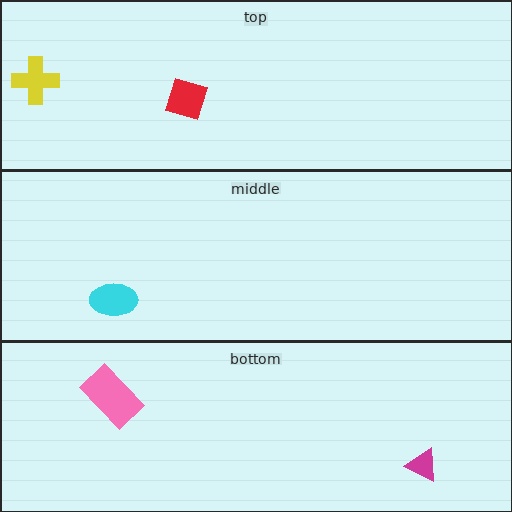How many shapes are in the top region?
2.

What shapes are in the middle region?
The cyan ellipse.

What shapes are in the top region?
The red diamond, the yellow cross.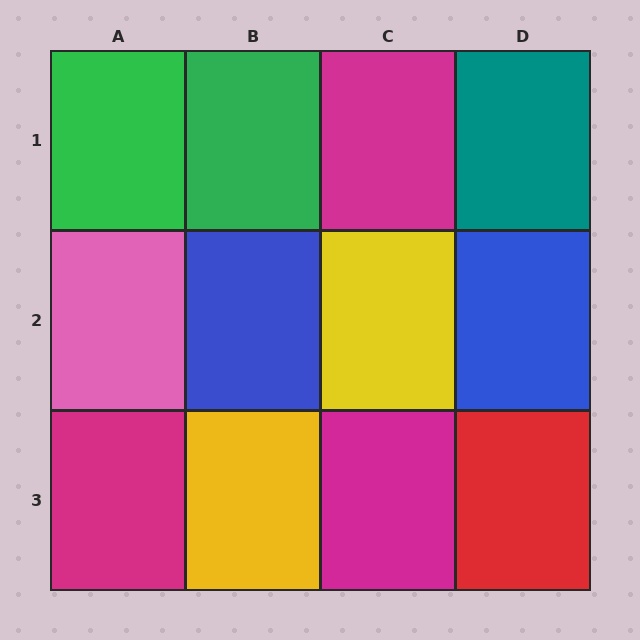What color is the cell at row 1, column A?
Green.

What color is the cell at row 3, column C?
Magenta.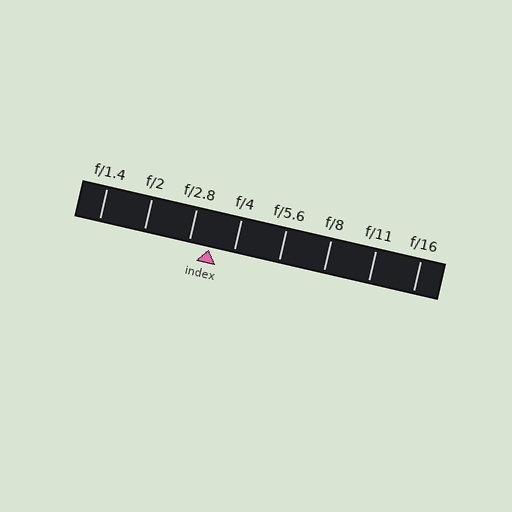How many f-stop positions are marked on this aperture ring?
There are 8 f-stop positions marked.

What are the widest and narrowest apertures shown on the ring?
The widest aperture shown is f/1.4 and the narrowest is f/16.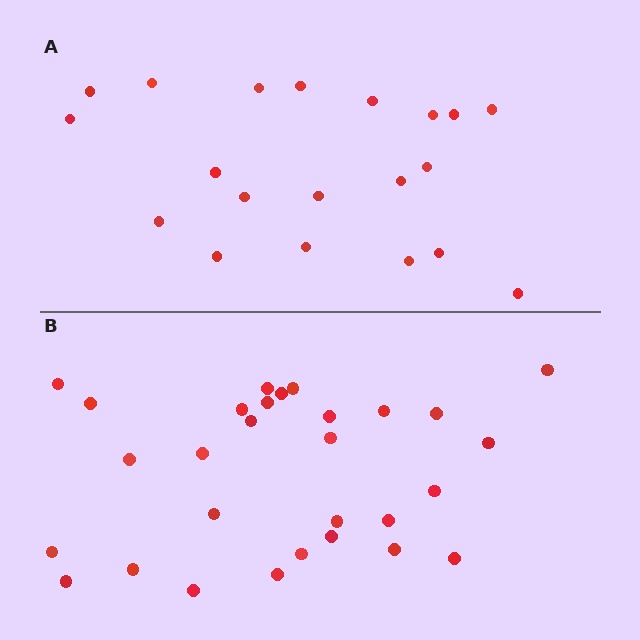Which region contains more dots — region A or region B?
Region B (the bottom region) has more dots.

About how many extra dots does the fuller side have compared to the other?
Region B has roughly 8 or so more dots than region A.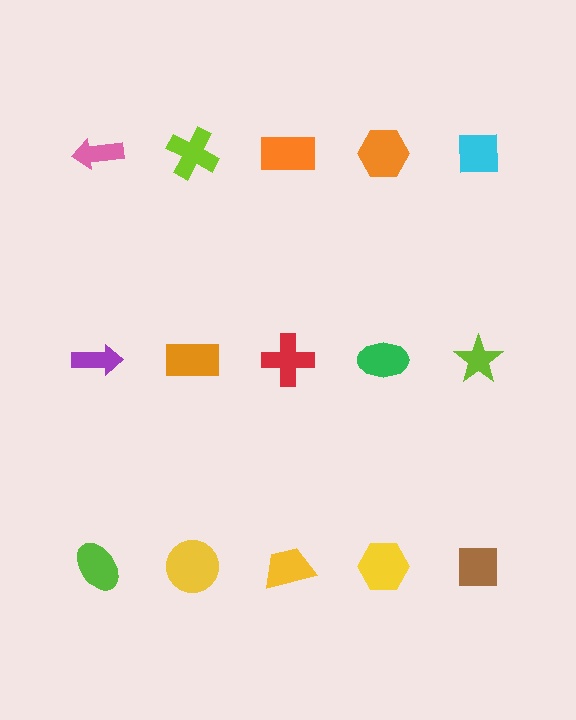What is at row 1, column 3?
An orange rectangle.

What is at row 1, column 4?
An orange hexagon.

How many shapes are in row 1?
5 shapes.